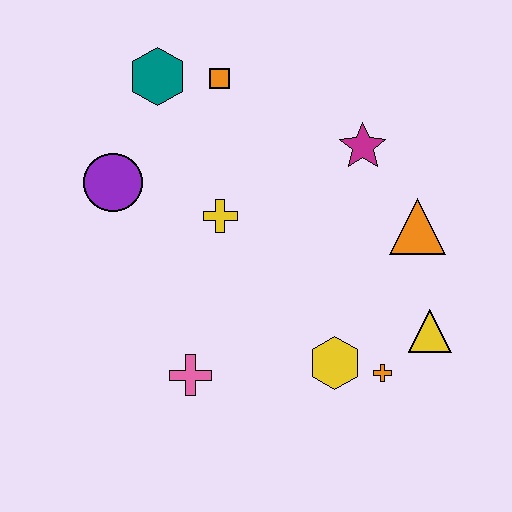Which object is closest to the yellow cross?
The purple circle is closest to the yellow cross.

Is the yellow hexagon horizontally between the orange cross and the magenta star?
No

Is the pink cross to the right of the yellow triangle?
No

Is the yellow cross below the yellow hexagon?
No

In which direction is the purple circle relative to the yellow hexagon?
The purple circle is to the left of the yellow hexagon.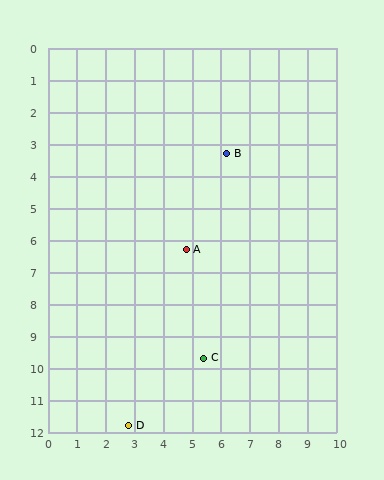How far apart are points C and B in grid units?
Points C and B are about 6.4 grid units apart.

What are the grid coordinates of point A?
Point A is at approximately (4.8, 6.3).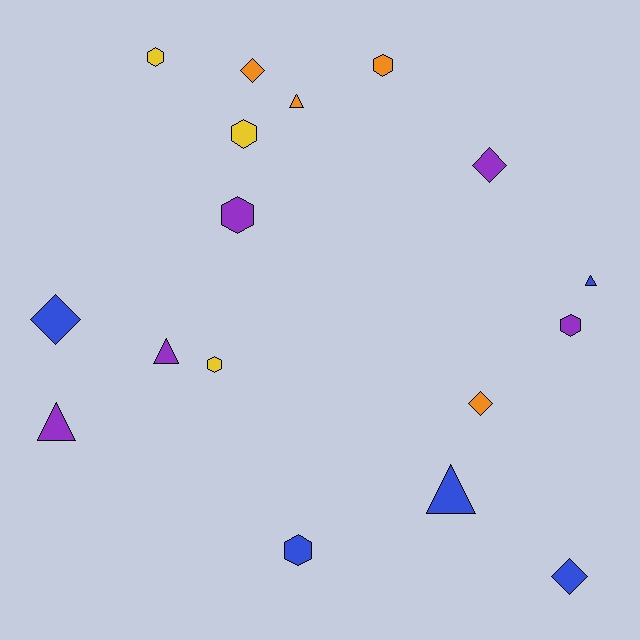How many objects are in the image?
There are 17 objects.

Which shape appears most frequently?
Hexagon, with 7 objects.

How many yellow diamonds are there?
There are no yellow diamonds.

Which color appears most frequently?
Purple, with 5 objects.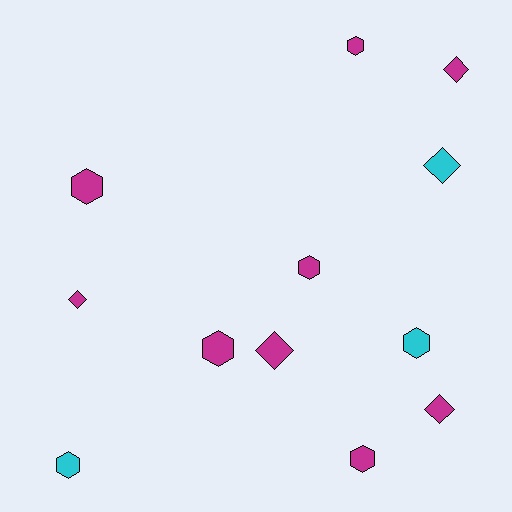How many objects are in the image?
There are 12 objects.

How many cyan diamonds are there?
There is 1 cyan diamond.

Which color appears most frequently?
Magenta, with 9 objects.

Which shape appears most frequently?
Hexagon, with 7 objects.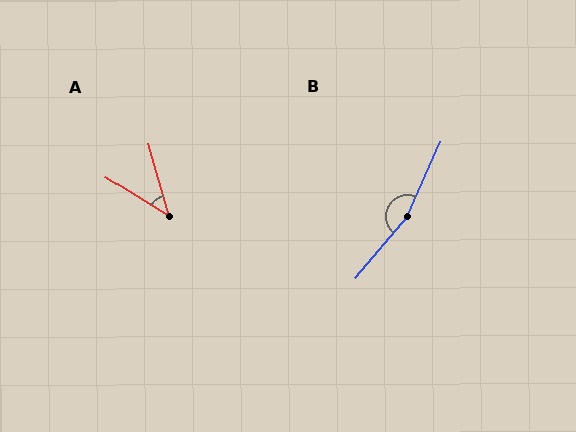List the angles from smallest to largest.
A (42°), B (164°).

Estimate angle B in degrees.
Approximately 164 degrees.